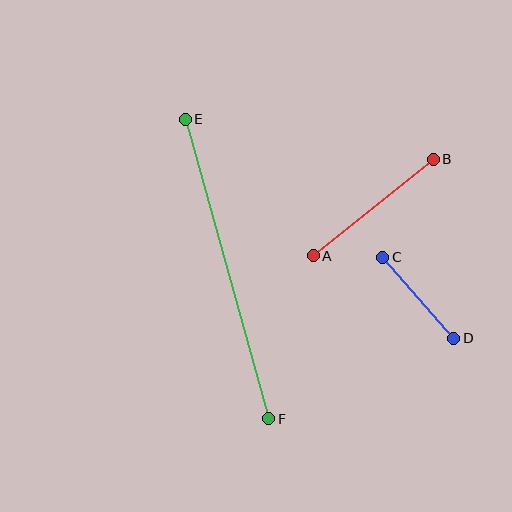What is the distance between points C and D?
The distance is approximately 108 pixels.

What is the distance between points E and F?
The distance is approximately 311 pixels.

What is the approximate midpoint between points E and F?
The midpoint is at approximately (227, 269) pixels.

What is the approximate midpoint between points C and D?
The midpoint is at approximately (418, 298) pixels.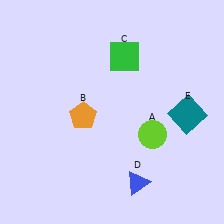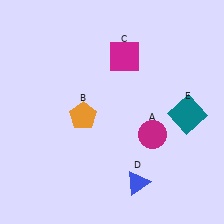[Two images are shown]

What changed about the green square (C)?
In Image 1, C is green. In Image 2, it changed to magenta.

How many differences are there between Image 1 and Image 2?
There are 2 differences between the two images.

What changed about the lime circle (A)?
In Image 1, A is lime. In Image 2, it changed to magenta.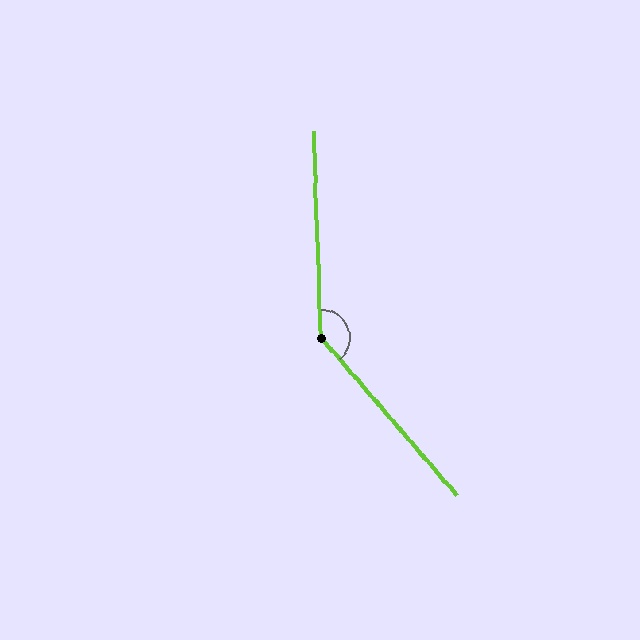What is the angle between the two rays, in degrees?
Approximately 141 degrees.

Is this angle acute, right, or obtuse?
It is obtuse.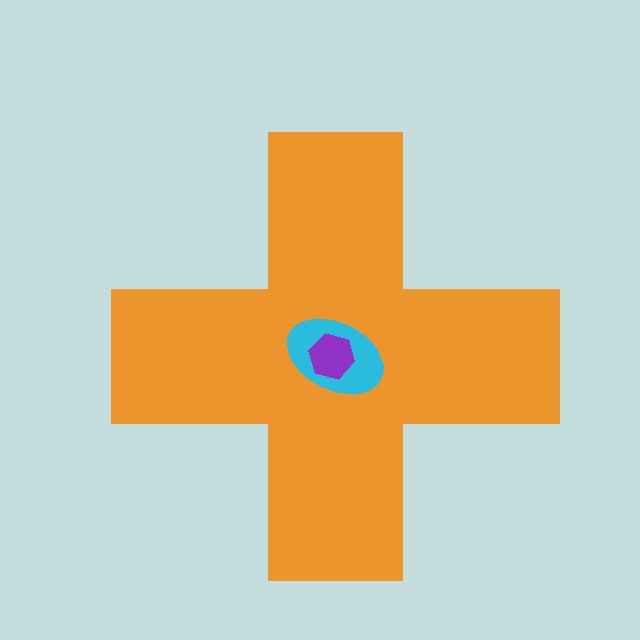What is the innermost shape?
The purple hexagon.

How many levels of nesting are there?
3.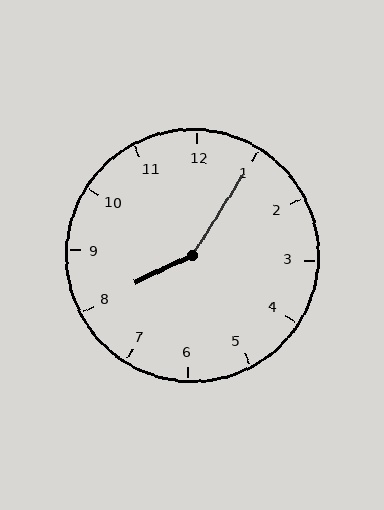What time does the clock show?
8:05.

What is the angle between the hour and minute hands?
Approximately 148 degrees.